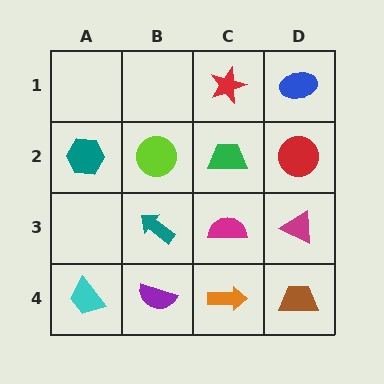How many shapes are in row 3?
3 shapes.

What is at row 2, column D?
A red circle.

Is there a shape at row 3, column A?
No, that cell is empty.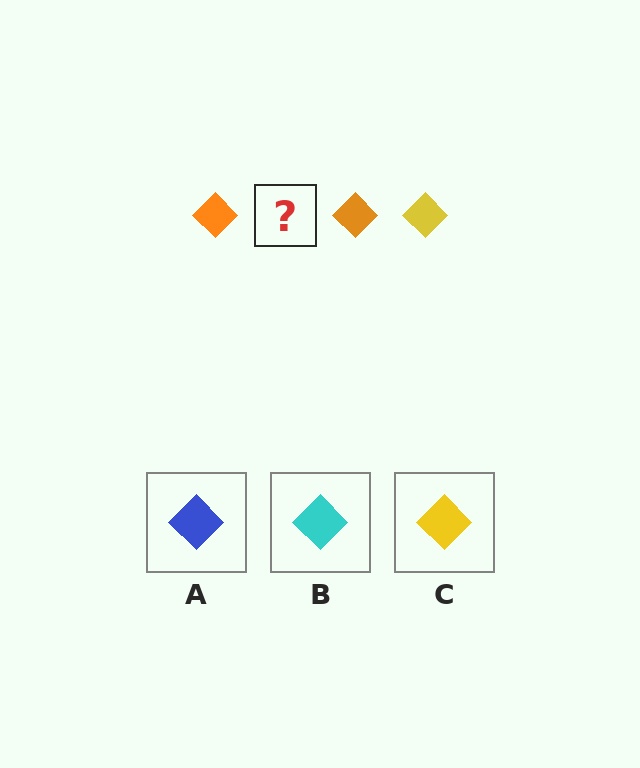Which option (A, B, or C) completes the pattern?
C.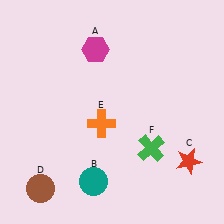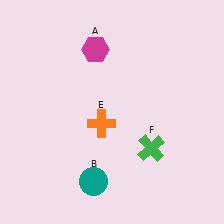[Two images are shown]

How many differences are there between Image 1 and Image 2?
There are 2 differences between the two images.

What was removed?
The brown circle (D), the red star (C) were removed in Image 2.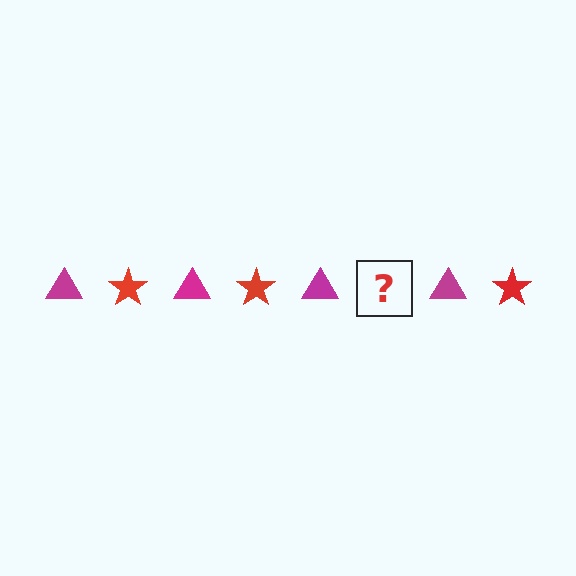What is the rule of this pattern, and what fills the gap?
The rule is that the pattern alternates between magenta triangle and red star. The gap should be filled with a red star.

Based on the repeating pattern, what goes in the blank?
The blank should be a red star.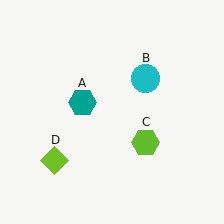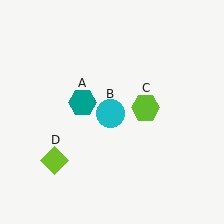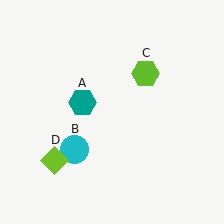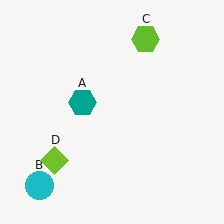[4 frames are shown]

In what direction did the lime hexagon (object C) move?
The lime hexagon (object C) moved up.